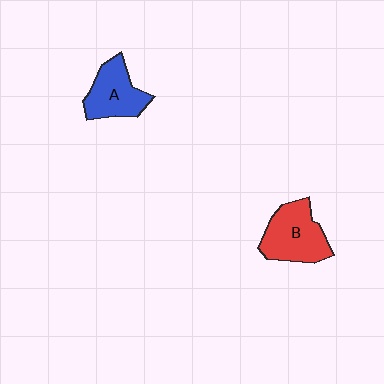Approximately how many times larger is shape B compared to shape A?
Approximately 1.2 times.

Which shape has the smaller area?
Shape A (blue).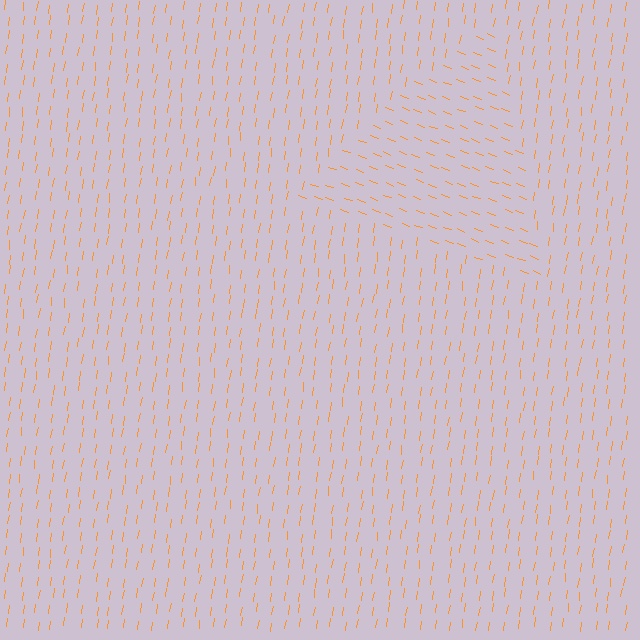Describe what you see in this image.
The image is filled with small orange line segments. A triangle region in the image has lines oriented differently from the surrounding lines, creating a visible texture boundary.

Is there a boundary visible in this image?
Yes, there is a texture boundary formed by a change in line orientation.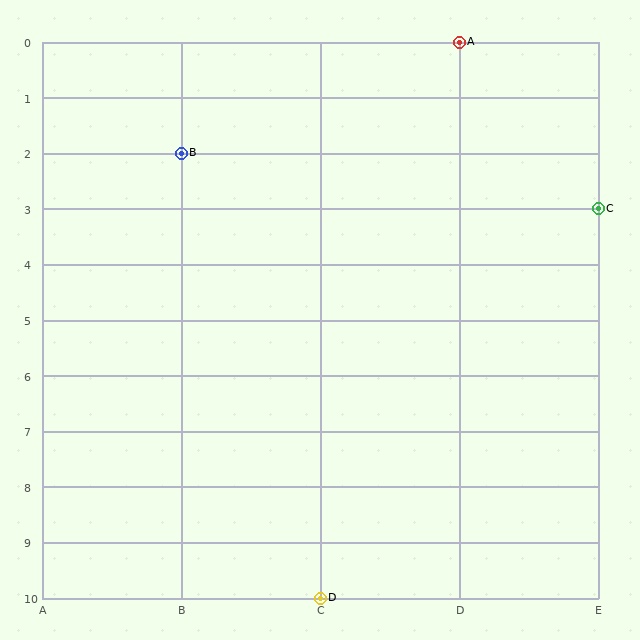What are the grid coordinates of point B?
Point B is at grid coordinates (B, 2).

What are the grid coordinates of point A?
Point A is at grid coordinates (D, 0).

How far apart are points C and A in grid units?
Points C and A are 1 column and 3 rows apart (about 3.2 grid units diagonally).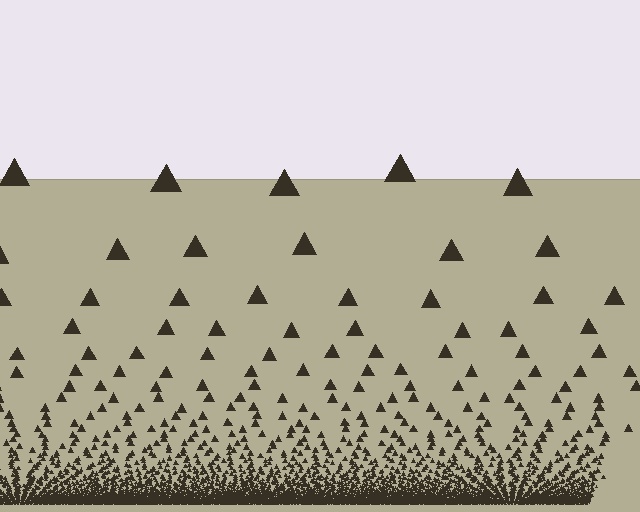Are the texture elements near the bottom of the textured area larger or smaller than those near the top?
Smaller. The gradient is inverted — elements near the bottom are smaller and denser.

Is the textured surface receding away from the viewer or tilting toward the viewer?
The surface appears to tilt toward the viewer. Texture elements get larger and sparser toward the top.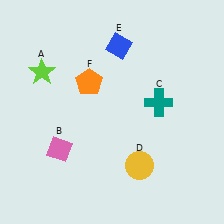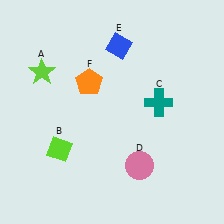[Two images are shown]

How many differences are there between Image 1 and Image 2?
There are 2 differences between the two images.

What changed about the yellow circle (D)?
In Image 1, D is yellow. In Image 2, it changed to pink.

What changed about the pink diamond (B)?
In Image 1, B is pink. In Image 2, it changed to lime.